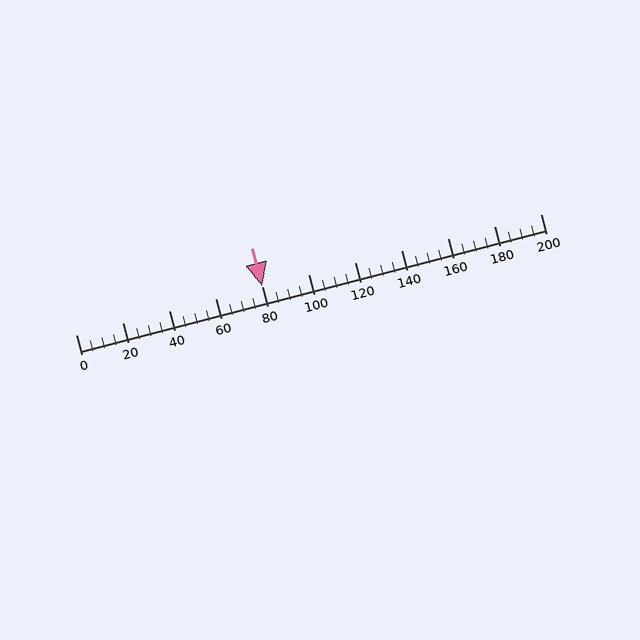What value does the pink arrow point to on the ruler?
The pink arrow points to approximately 80.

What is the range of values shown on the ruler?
The ruler shows values from 0 to 200.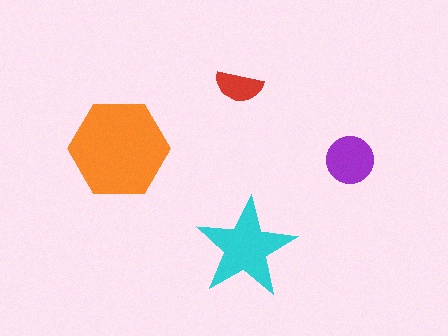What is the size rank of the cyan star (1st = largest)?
2nd.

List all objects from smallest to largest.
The red semicircle, the purple circle, the cyan star, the orange hexagon.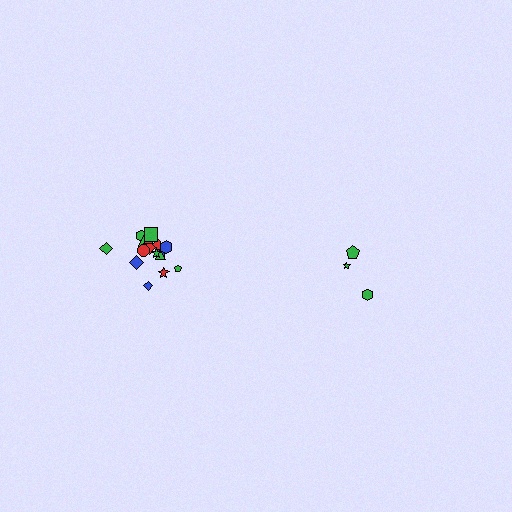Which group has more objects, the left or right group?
The left group.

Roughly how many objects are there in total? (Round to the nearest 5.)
Roughly 20 objects in total.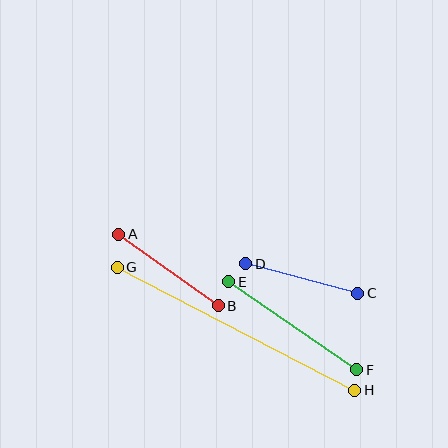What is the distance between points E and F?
The distance is approximately 155 pixels.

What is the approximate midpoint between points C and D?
The midpoint is at approximately (302, 278) pixels.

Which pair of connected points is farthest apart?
Points G and H are farthest apart.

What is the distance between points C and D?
The distance is approximately 116 pixels.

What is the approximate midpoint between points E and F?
The midpoint is at approximately (293, 326) pixels.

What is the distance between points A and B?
The distance is approximately 122 pixels.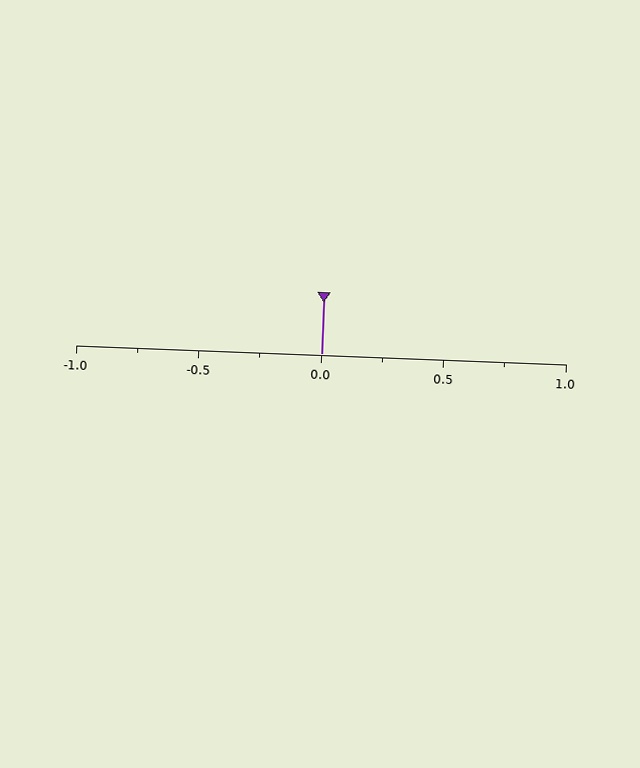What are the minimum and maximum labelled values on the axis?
The axis runs from -1.0 to 1.0.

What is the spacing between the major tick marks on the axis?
The major ticks are spaced 0.5 apart.